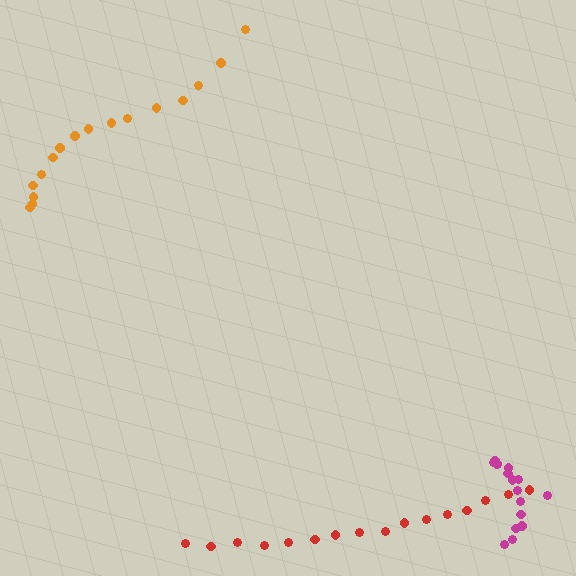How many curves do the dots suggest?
There are 3 distinct paths.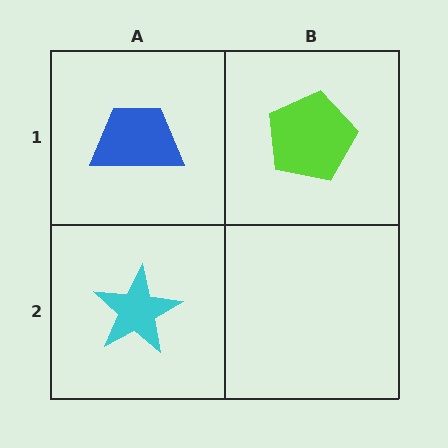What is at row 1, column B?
A lime pentagon.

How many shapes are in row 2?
1 shape.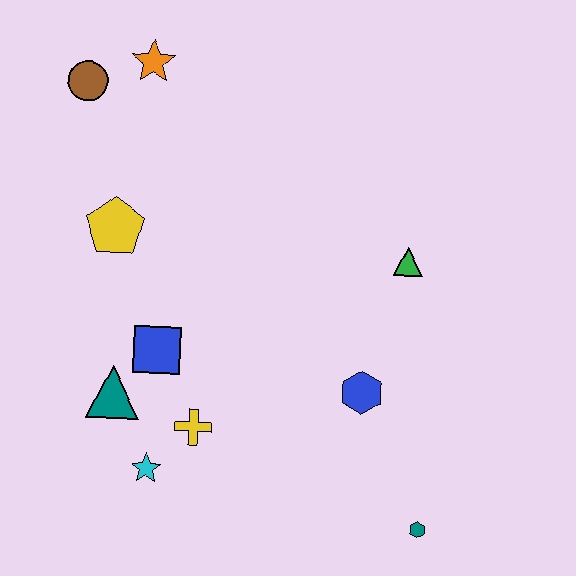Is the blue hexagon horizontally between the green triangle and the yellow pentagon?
Yes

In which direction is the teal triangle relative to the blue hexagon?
The teal triangle is to the left of the blue hexagon.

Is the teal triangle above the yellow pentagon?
No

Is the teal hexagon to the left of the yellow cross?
No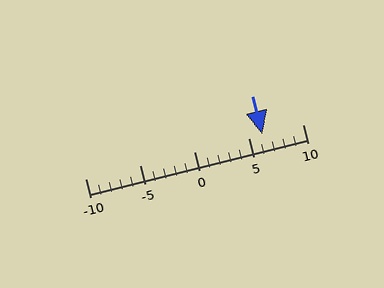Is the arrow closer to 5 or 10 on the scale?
The arrow is closer to 5.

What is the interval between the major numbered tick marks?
The major tick marks are spaced 5 units apart.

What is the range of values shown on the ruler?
The ruler shows values from -10 to 10.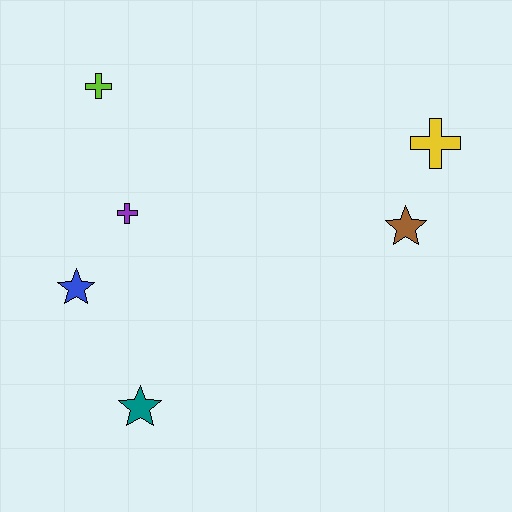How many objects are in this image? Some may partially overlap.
There are 6 objects.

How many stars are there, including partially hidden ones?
There are 3 stars.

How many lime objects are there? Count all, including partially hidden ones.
There is 1 lime object.